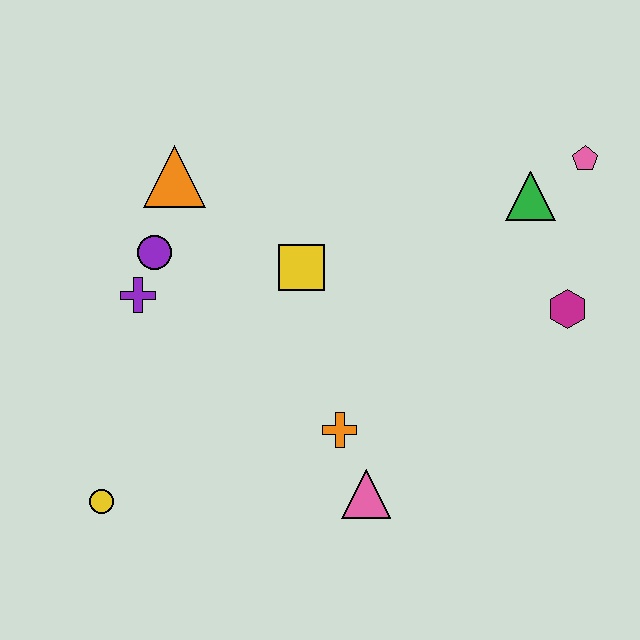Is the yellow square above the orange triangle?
No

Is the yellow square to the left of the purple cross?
No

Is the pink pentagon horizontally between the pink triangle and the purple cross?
No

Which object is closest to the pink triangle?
The orange cross is closest to the pink triangle.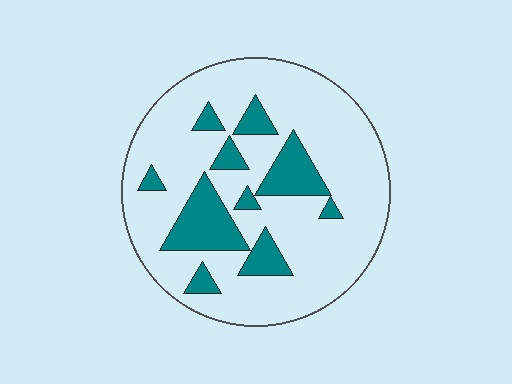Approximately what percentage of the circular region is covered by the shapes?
Approximately 20%.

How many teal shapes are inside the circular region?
10.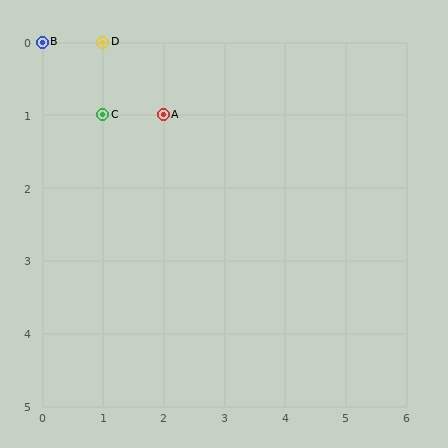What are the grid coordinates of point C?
Point C is at grid coordinates (1, 1).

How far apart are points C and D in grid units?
Points C and D are 1 row apart.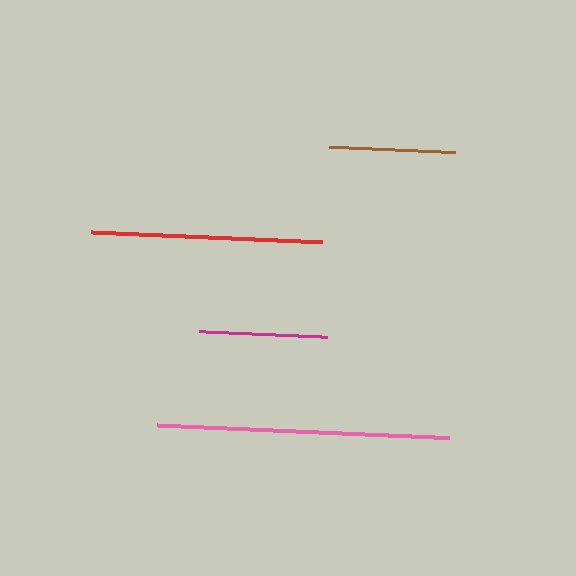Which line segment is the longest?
The pink line is the longest at approximately 292 pixels.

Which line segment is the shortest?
The brown line is the shortest at approximately 126 pixels.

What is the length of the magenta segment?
The magenta segment is approximately 128 pixels long.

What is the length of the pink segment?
The pink segment is approximately 292 pixels long.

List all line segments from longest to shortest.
From longest to shortest: pink, red, magenta, brown.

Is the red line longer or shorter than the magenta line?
The red line is longer than the magenta line.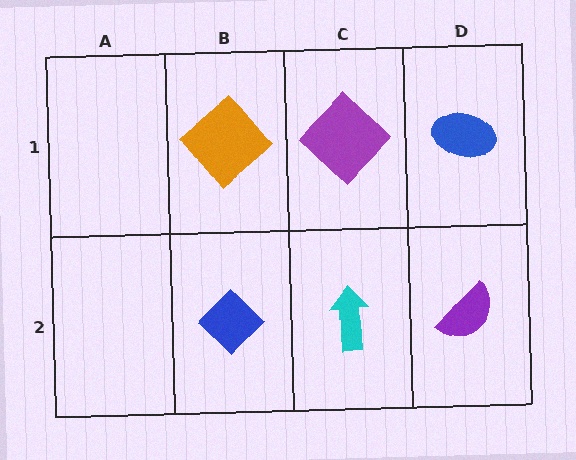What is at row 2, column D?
A purple semicircle.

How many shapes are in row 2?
3 shapes.